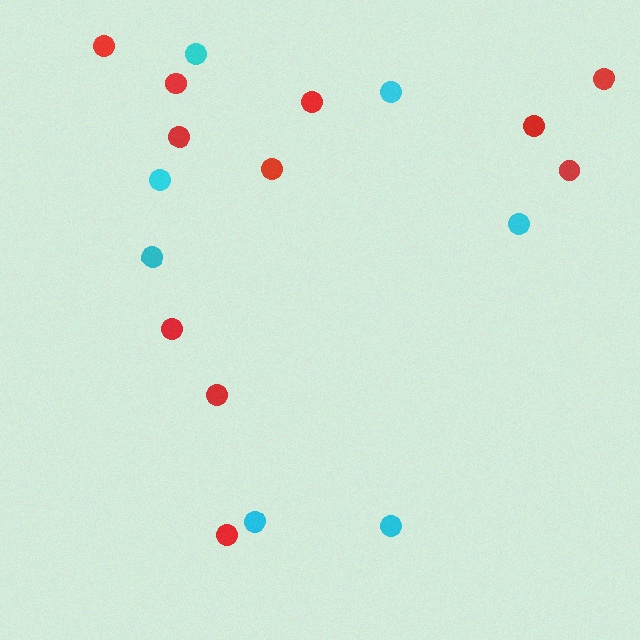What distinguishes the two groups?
There are 2 groups: one group of cyan circles (7) and one group of red circles (11).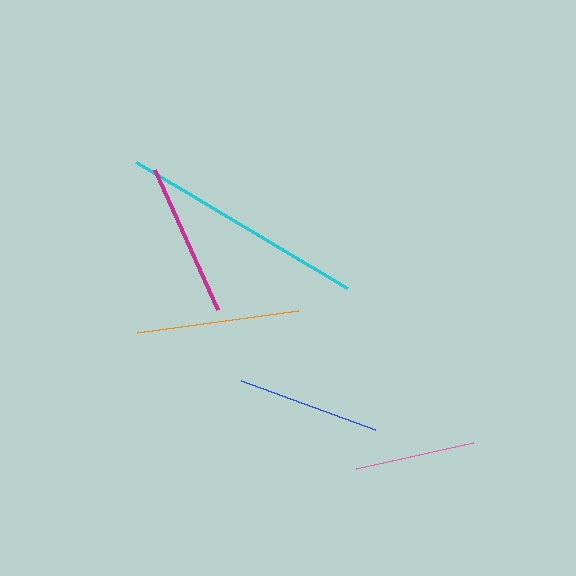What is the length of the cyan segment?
The cyan segment is approximately 246 pixels long.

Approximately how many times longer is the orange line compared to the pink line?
The orange line is approximately 1.4 times the length of the pink line.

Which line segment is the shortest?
The pink line is the shortest at approximately 120 pixels.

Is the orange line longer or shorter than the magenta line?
The orange line is longer than the magenta line.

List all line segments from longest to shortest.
From longest to shortest: cyan, orange, magenta, blue, pink.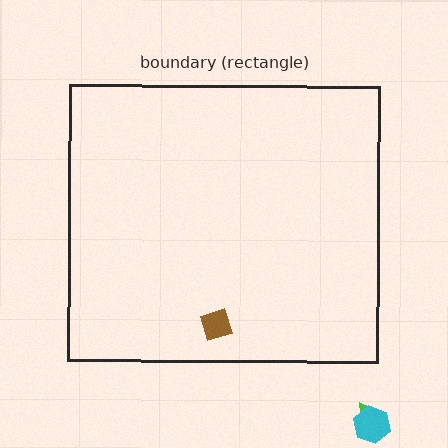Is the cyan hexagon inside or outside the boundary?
Outside.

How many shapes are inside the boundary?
1 inside, 2 outside.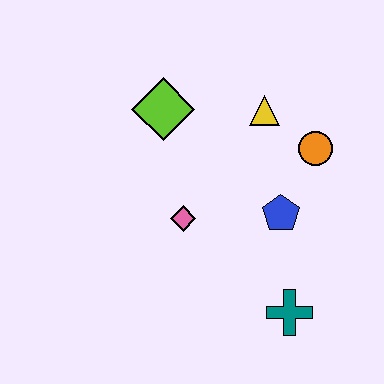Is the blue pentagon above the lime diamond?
No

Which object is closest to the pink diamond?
The blue pentagon is closest to the pink diamond.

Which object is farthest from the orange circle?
The teal cross is farthest from the orange circle.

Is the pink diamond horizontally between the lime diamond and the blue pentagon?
Yes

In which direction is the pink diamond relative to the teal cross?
The pink diamond is to the left of the teal cross.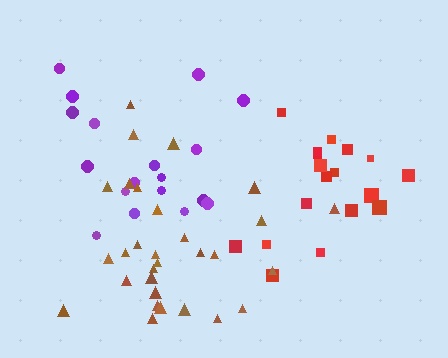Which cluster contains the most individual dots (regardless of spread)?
Brown (30).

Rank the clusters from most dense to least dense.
purple, brown, red.